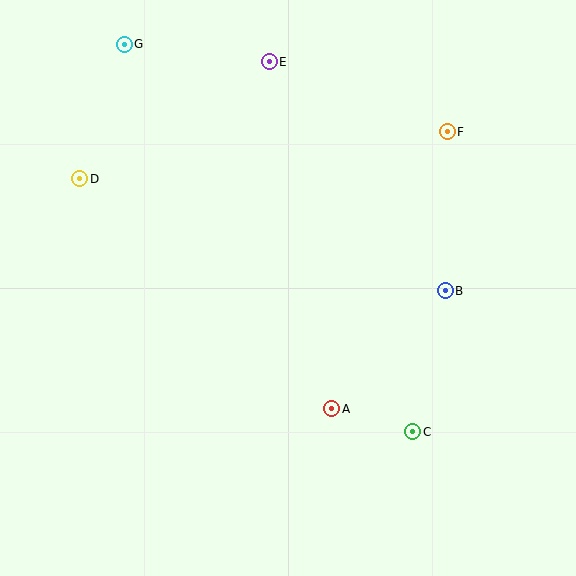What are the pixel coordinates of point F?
Point F is at (447, 132).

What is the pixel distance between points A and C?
The distance between A and C is 84 pixels.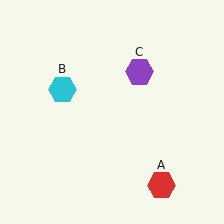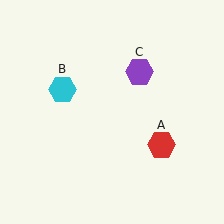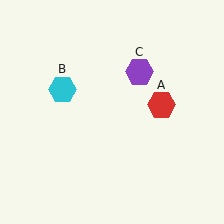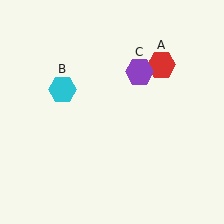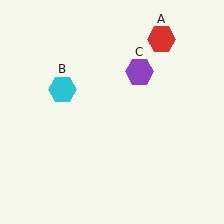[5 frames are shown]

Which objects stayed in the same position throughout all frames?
Cyan hexagon (object B) and purple hexagon (object C) remained stationary.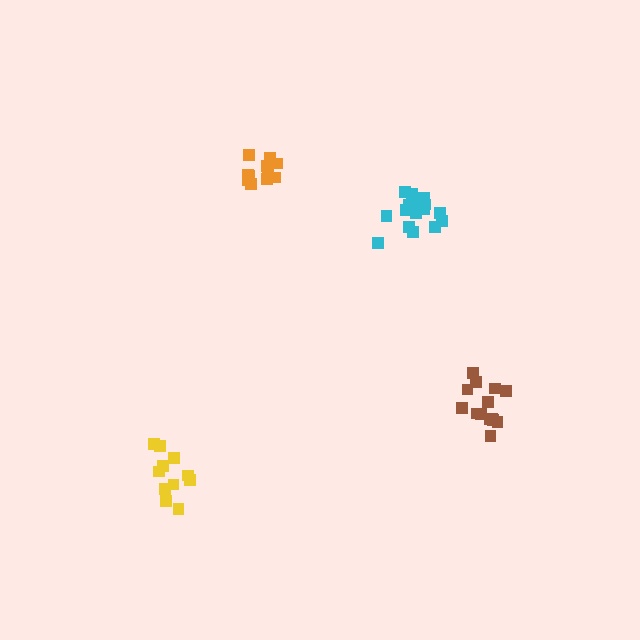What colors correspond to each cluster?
The clusters are colored: brown, yellow, cyan, orange.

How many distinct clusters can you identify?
There are 4 distinct clusters.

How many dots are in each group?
Group 1: 14 dots, Group 2: 11 dots, Group 3: 17 dots, Group 4: 11 dots (53 total).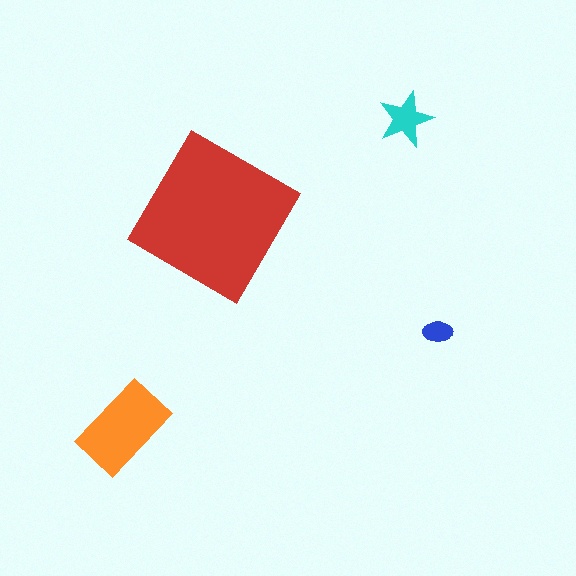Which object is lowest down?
The orange rectangle is bottommost.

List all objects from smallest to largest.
The blue ellipse, the cyan star, the orange rectangle, the red diamond.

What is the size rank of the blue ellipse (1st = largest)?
4th.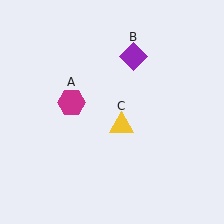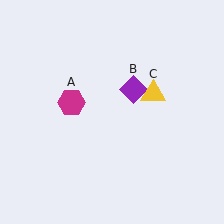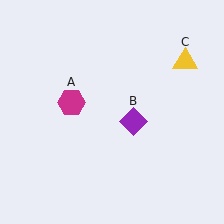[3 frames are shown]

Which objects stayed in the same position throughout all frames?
Magenta hexagon (object A) remained stationary.